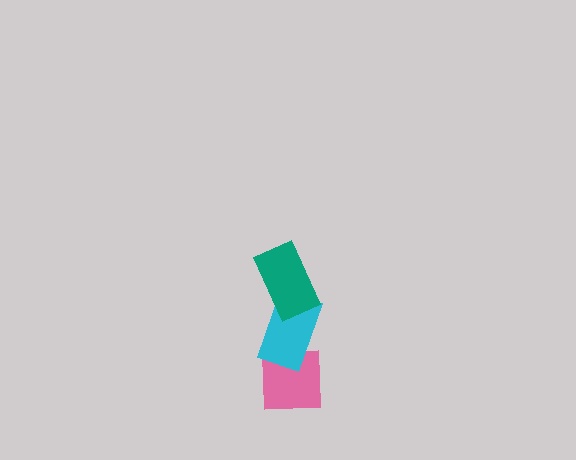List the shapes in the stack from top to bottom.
From top to bottom: the teal rectangle, the cyan rectangle, the pink square.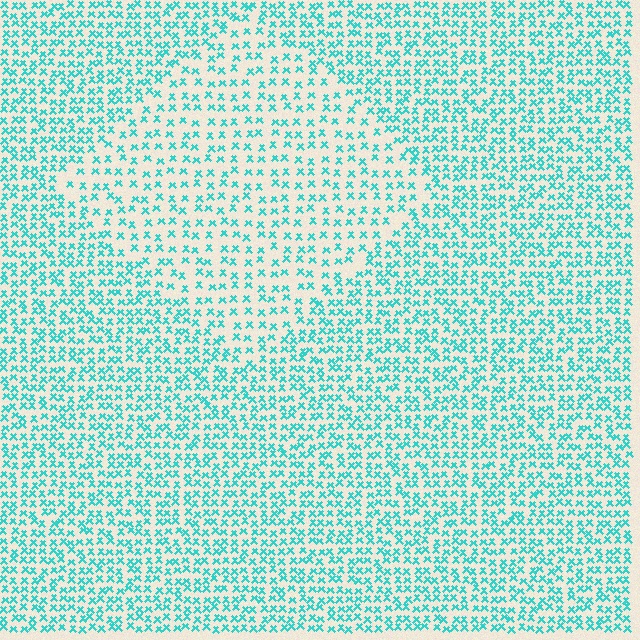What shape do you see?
I see a diamond.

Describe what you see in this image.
The image contains small cyan elements arranged at two different densities. A diamond-shaped region is visible where the elements are less densely packed than the surrounding area.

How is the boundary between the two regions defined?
The boundary is defined by a change in element density (approximately 1.8x ratio). All elements are the same color, size, and shape.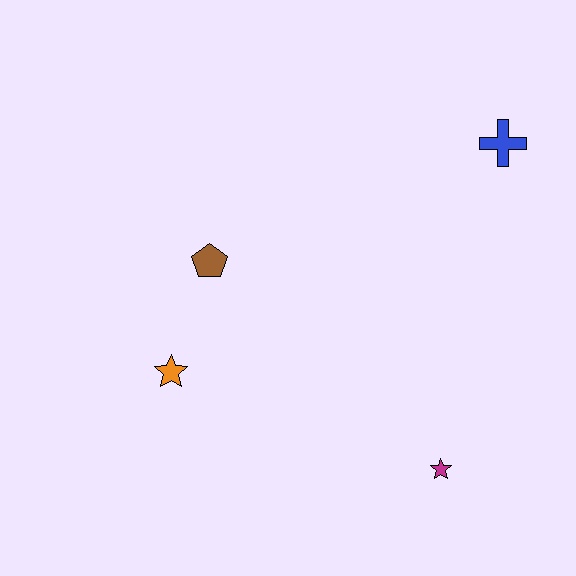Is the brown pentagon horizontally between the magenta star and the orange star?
Yes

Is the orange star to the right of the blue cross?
No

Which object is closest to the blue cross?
The brown pentagon is closest to the blue cross.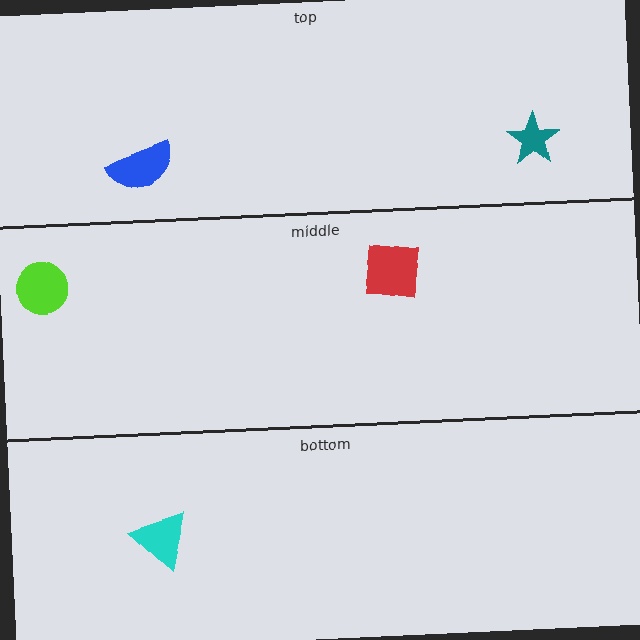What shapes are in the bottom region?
The cyan triangle.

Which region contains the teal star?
The top region.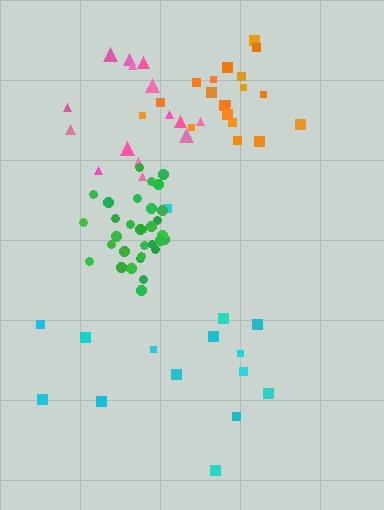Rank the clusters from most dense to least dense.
green, orange, pink, cyan.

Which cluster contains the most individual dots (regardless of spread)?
Green (32).